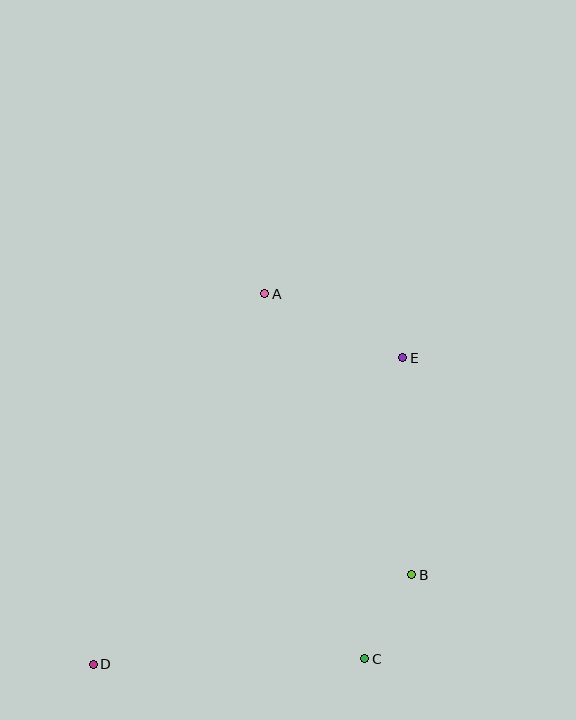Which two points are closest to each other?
Points B and C are closest to each other.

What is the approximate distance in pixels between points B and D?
The distance between B and D is approximately 331 pixels.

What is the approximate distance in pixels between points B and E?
The distance between B and E is approximately 217 pixels.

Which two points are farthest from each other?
Points D and E are farthest from each other.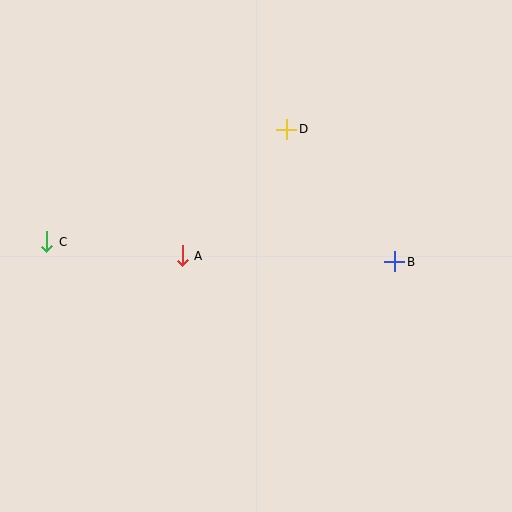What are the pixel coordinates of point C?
Point C is at (47, 241).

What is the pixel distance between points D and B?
The distance between D and B is 171 pixels.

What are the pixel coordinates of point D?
Point D is at (287, 129).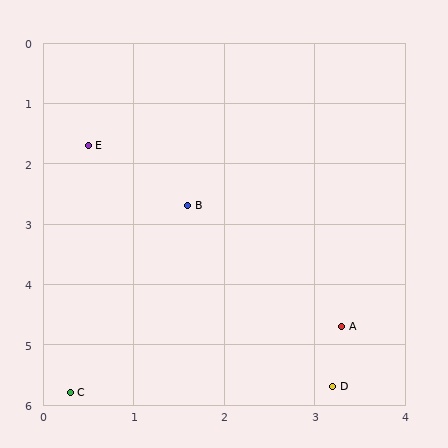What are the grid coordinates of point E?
Point E is at approximately (0.5, 1.7).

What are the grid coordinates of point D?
Point D is at approximately (3.2, 5.7).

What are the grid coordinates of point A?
Point A is at approximately (3.3, 4.7).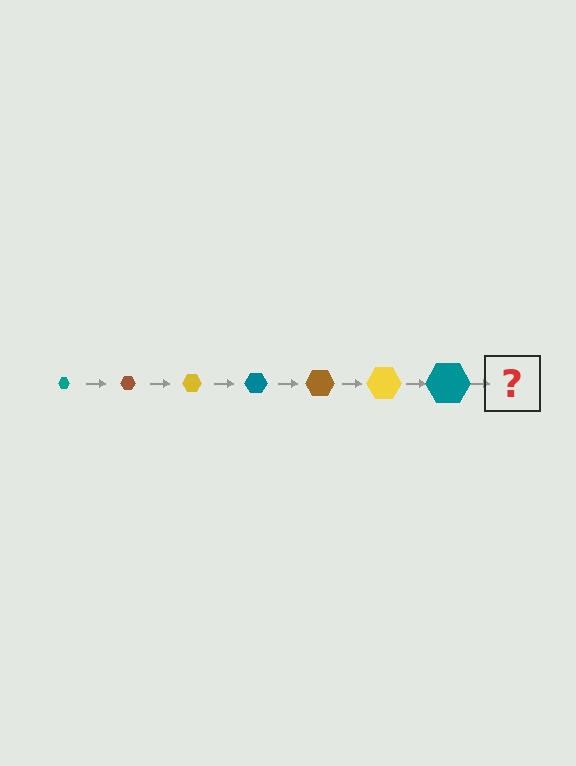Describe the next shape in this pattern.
It should be a brown hexagon, larger than the previous one.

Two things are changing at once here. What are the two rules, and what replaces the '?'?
The two rules are that the hexagon grows larger each step and the color cycles through teal, brown, and yellow. The '?' should be a brown hexagon, larger than the previous one.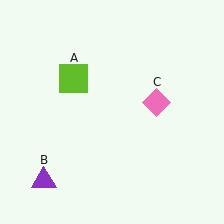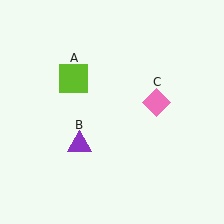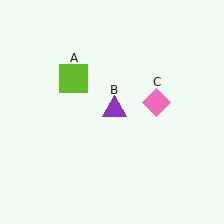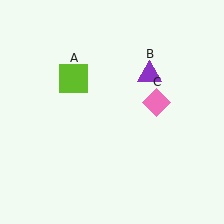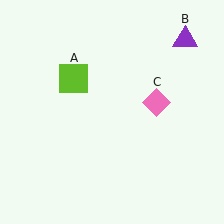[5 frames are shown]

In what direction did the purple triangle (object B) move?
The purple triangle (object B) moved up and to the right.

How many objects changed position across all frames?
1 object changed position: purple triangle (object B).